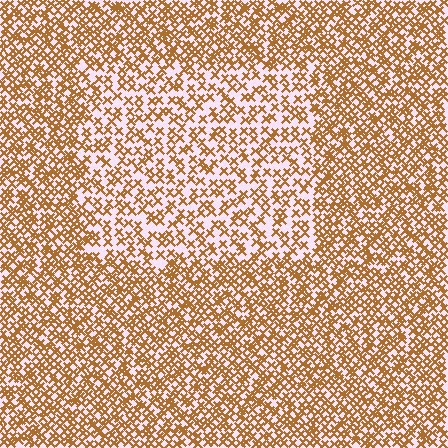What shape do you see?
I see a rectangle.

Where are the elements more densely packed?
The elements are more densely packed outside the rectangle boundary.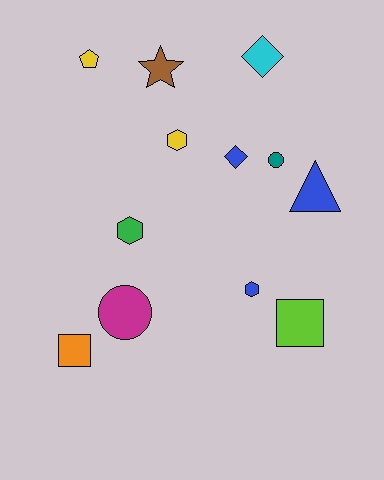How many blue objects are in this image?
There are 3 blue objects.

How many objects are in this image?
There are 12 objects.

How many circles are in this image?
There are 2 circles.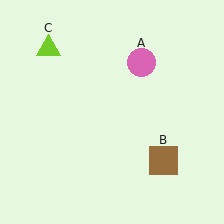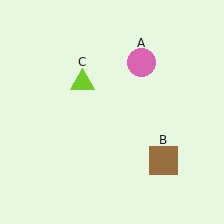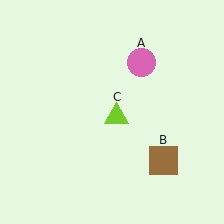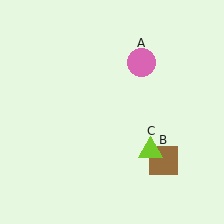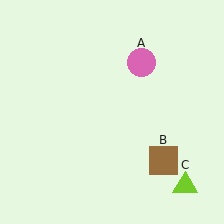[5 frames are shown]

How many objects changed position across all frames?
1 object changed position: lime triangle (object C).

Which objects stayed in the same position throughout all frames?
Pink circle (object A) and brown square (object B) remained stationary.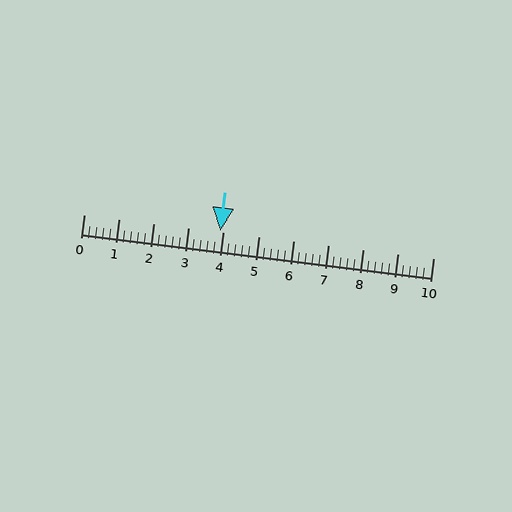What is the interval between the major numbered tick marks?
The major tick marks are spaced 1 units apart.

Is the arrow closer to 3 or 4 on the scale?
The arrow is closer to 4.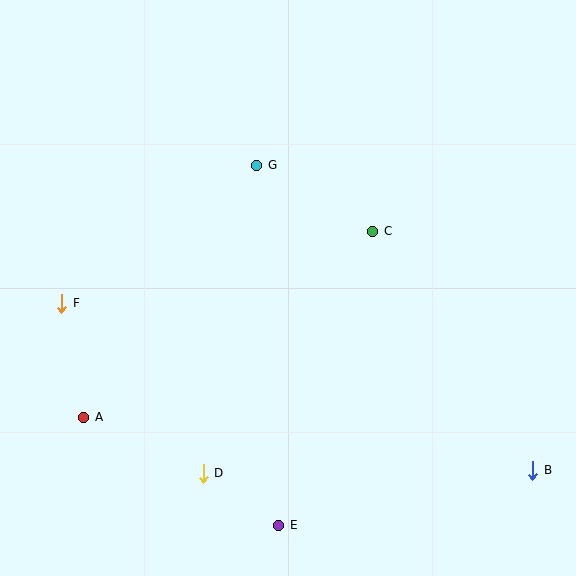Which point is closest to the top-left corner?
Point G is closest to the top-left corner.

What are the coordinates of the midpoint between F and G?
The midpoint between F and G is at (159, 234).